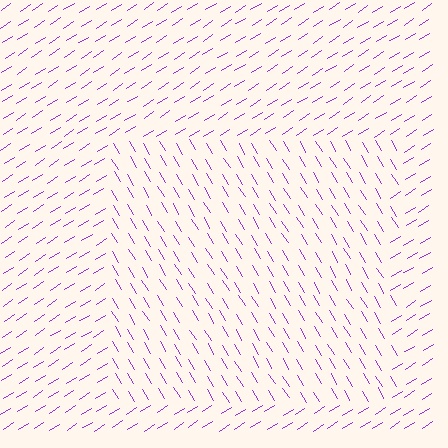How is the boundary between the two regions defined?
The boundary is defined purely by a change in line orientation (approximately 88 degrees difference). All lines are the same color and thickness.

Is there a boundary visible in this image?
Yes, there is a texture boundary formed by a change in line orientation.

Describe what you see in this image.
The image is filled with small purple line segments. A rectangle region in the image has lines oriented differently from the surrounding lines, creating a visible texture boundary.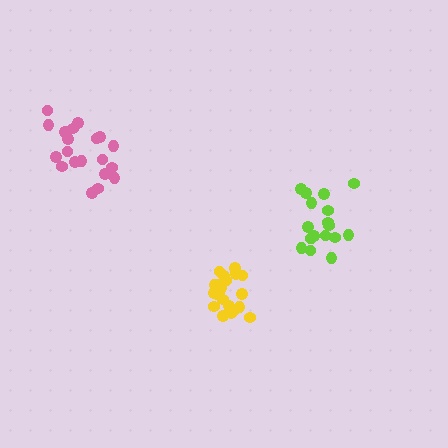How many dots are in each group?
Group 1: 21 dots, Group 2: 18 dots, Group 3: 20 dots (59 total).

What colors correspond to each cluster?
The clusters are colored: yellow, lime, pink.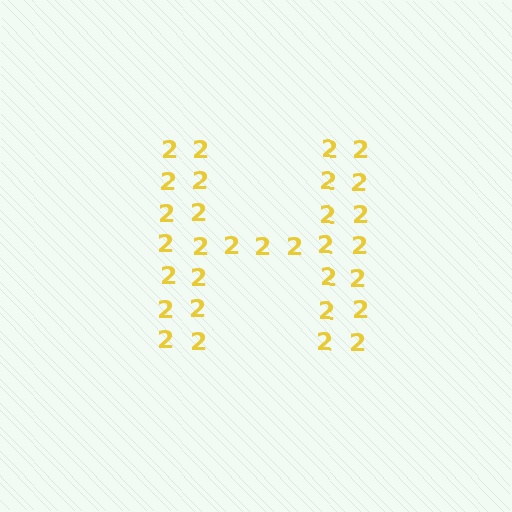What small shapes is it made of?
It is made of small digit 2's.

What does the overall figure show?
The overall figure shows the letter H.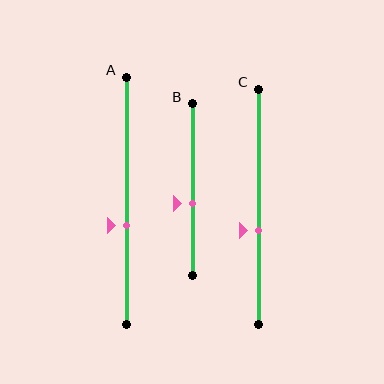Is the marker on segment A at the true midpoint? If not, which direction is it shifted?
No, the marker on segment A is shifted downward by about 10% of the segment length.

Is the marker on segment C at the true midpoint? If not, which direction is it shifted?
No, the marker on segment C is shifted downward by about 10% of the segment length.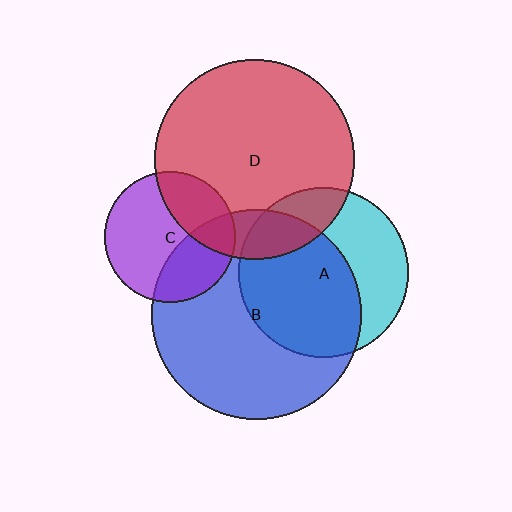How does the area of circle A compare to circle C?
Approximately 1.7 times.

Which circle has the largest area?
Circle B (blue).